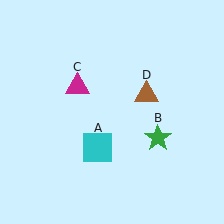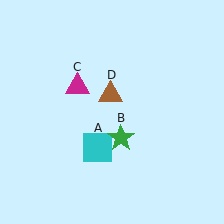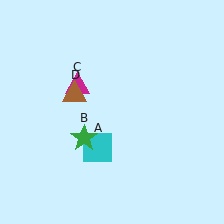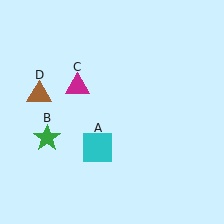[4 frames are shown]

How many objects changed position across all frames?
2 objects changed position: green star (object B), brown triangle (object D).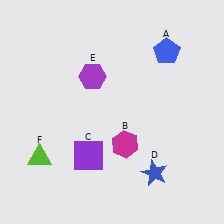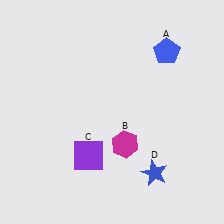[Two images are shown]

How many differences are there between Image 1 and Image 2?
There are 2 differences between the two images.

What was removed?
The purple hexagon (E), the lime triangle (F) were removed in Image 2.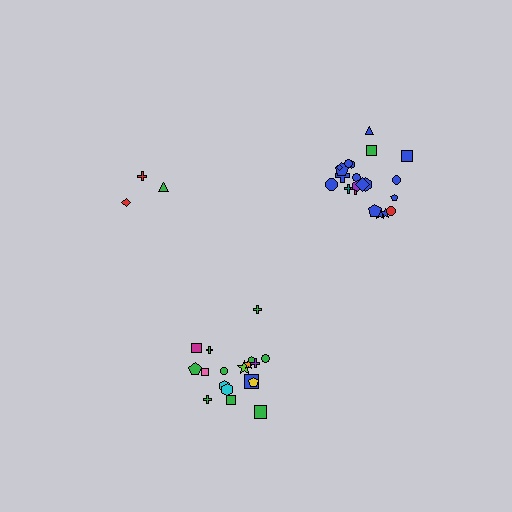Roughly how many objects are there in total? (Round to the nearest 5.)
Roughly 45 objects in total.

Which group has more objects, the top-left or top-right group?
The top-right group.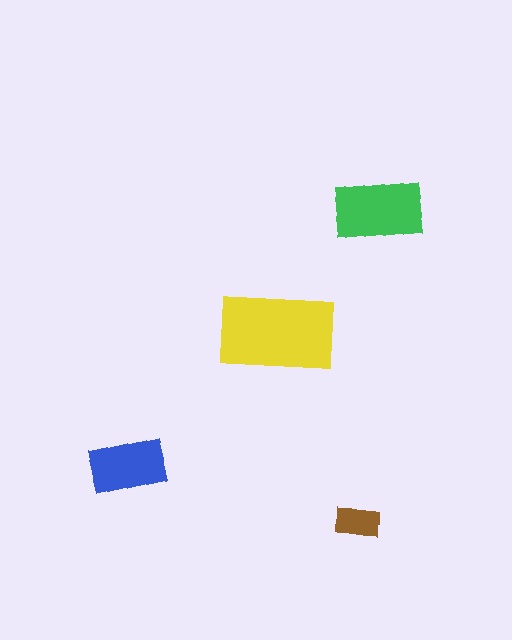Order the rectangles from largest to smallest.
the yellow one, the green one, the blue one, the brown one.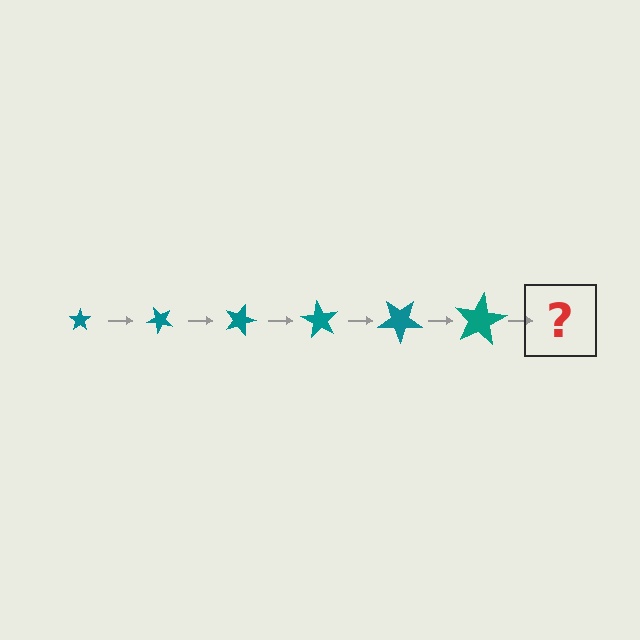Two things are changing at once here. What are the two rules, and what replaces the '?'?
The two rules are that the star grows larger each step and it rotates 45 degrees each step. The '?' should be a star, larger than the previous one and rotated 270 degrees from the start.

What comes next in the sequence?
The next element should be a star, larger than the previous one and rotated 270 degrees from the start.